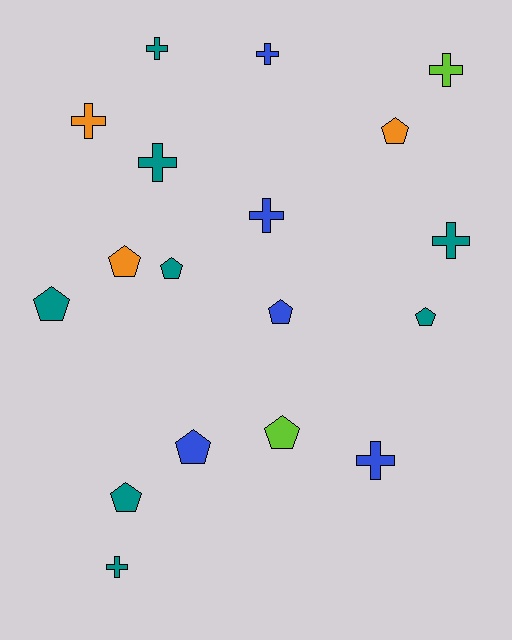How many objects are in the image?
There are 18 objects.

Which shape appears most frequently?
Cross, with 9 objects.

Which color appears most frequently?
Teal, with 8 objects.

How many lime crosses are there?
There is 1 lime cross.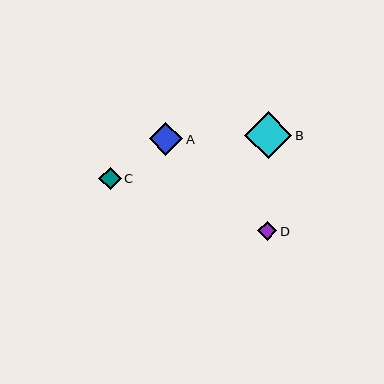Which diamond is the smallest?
Diamond D is the smallest with a size of approximately 19 pixels.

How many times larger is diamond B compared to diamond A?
Diamond B is approximately 1.4 times the size of diamond A.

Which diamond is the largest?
Diamond B is the largest with a size of approximately 47 pixels.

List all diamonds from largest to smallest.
From largest to smallest: B, A, C, D.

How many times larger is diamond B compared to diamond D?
Diamond B is approximately 2.5 times the size of diamond D.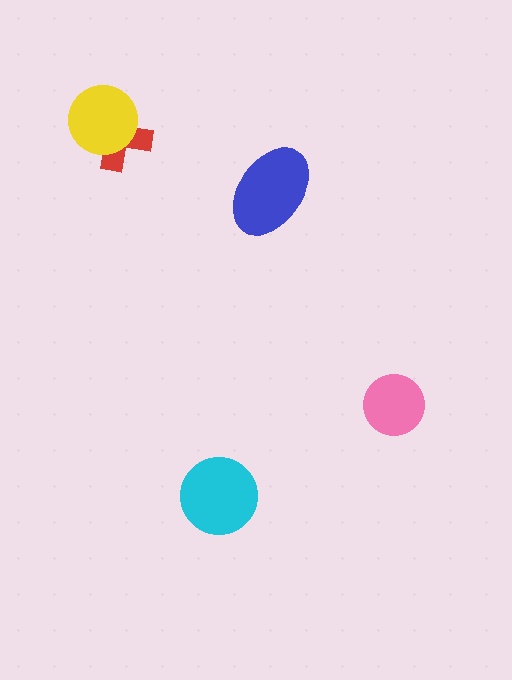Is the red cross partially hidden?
Yes, it is partially covered by another shape.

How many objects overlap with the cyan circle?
0 objects overlap with the cyan circle.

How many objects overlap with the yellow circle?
1 object overlaps with the yellow circle.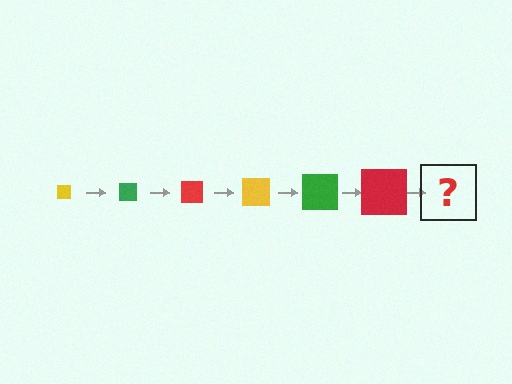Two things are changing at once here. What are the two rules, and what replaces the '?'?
The two rules are that the square grows larger each step and the color cycles through yellow, green, and red. The '?' should be a yellow square, larger than the previous one.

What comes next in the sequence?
The next element should be a yellow square, larger than the previous one.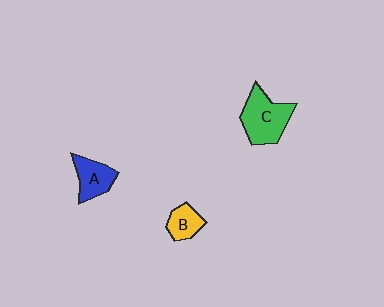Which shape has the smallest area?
Shape B (yellow).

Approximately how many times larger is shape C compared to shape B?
Approximately 2.0 times.